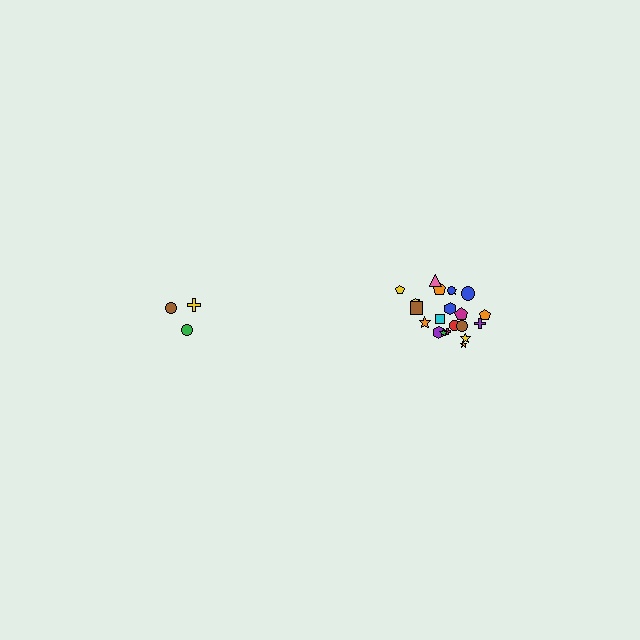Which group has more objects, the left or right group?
The right group.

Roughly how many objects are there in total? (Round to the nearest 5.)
Roughly 25 objects in total.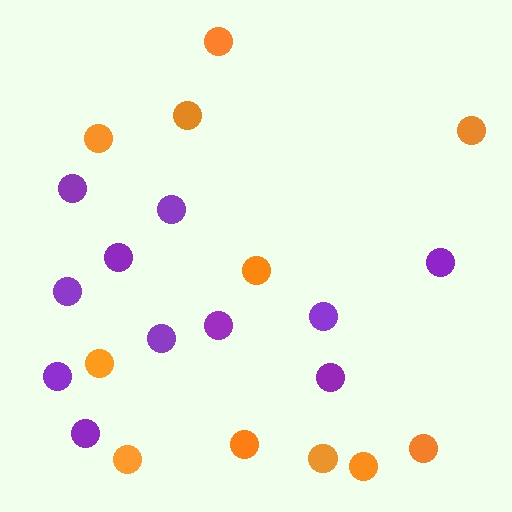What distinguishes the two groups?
There are 2 groups: one group of purple circles (11) and one group of orange circles (11).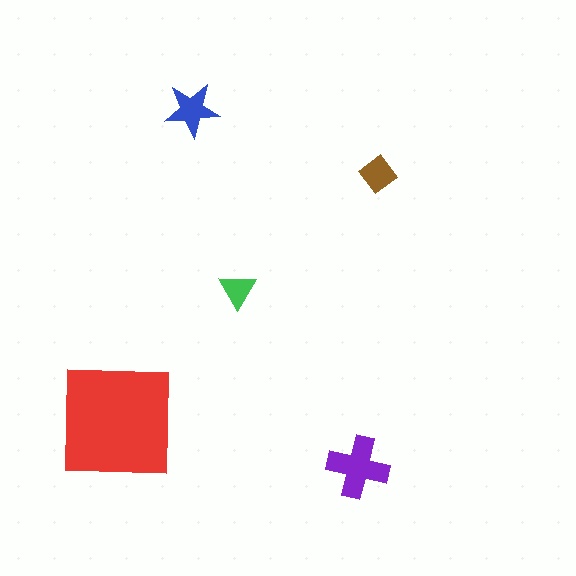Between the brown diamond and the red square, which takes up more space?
The red square.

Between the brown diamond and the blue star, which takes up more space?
The blue star.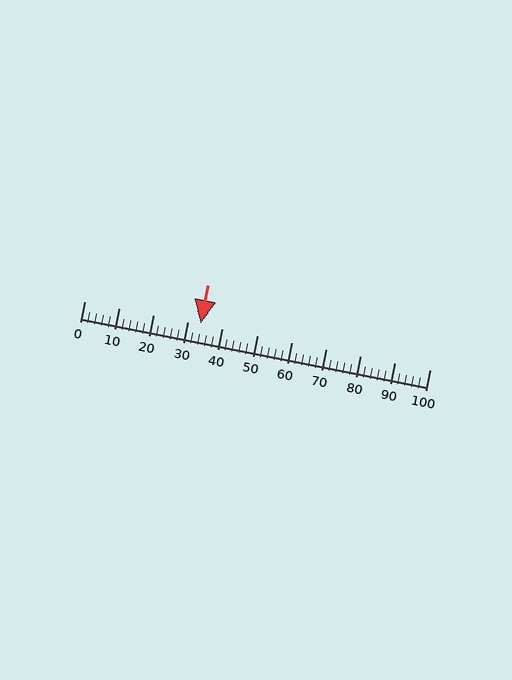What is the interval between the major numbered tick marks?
The major tick marks are spaced 10 units apart.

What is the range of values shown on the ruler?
The ruler shows values from 0 to 100.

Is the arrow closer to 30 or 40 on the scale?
The arrow is closer to 30.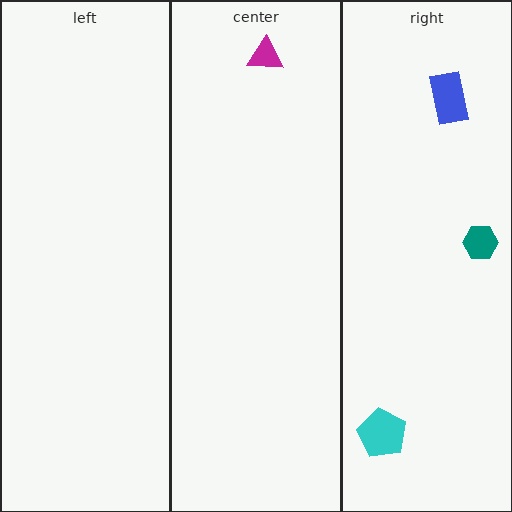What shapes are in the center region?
The magenta triangle.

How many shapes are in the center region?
1.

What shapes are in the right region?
The blue rectangle, the teal hexagon, the cyan pentagon.